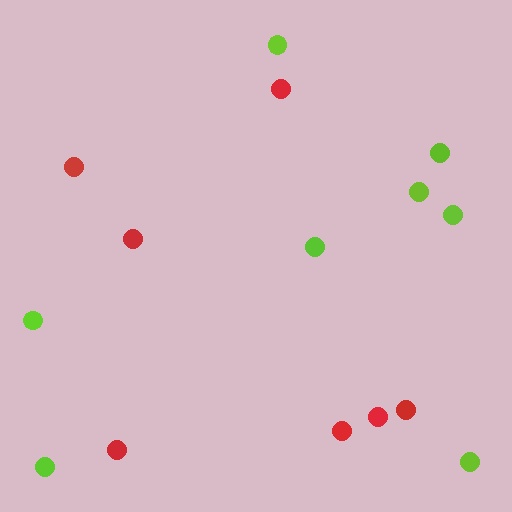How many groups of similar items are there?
There are 2 groups: one group of lime circles (8) and one group of red circles (7).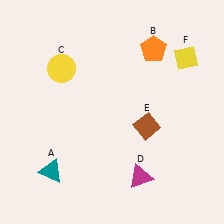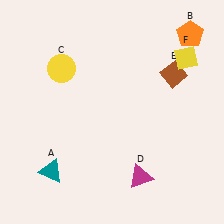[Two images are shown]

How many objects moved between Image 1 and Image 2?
2 objects moved between the two images.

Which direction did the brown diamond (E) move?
The brown diamond (E) moved up.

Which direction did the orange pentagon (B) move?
The orange pentagon (B) moved right.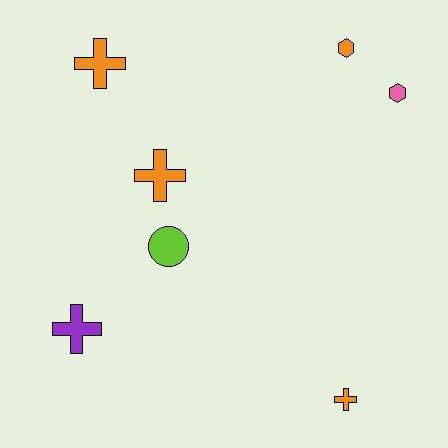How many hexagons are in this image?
There are 2 hexagons.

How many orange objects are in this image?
There are 4 orange objects.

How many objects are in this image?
There are 7 objects.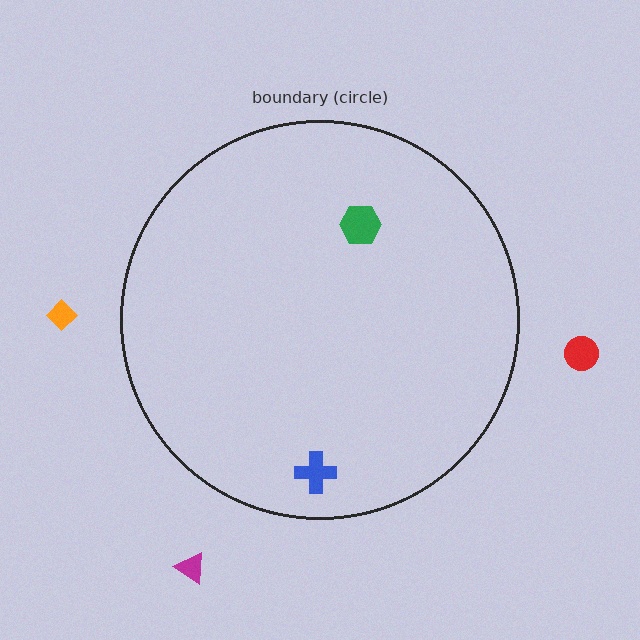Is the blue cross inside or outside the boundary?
Inside.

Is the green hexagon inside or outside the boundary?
Inside.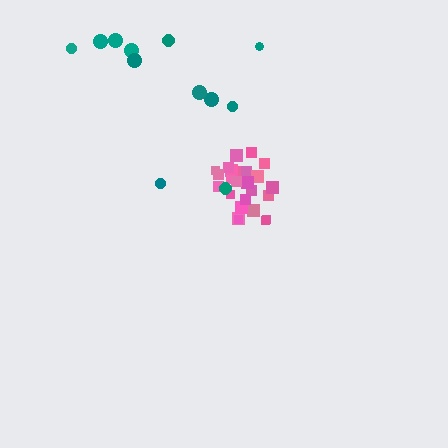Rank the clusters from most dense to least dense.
pink, teal.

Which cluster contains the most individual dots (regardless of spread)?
Pink (26).